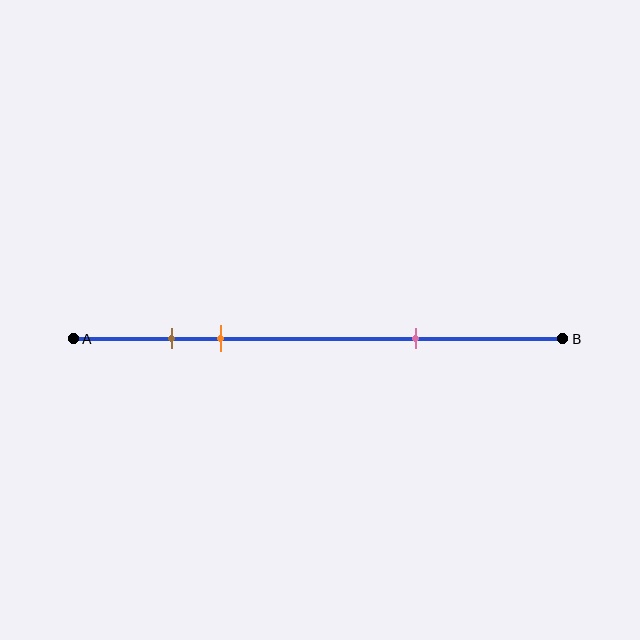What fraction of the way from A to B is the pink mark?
The pink mark is approximately 70% (0.7) of the way from A to B.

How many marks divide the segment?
There are 3 marks dividing the segment.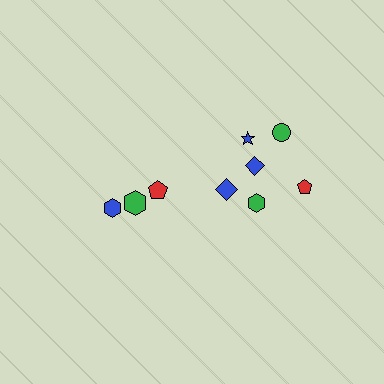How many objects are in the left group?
There are 3 objects.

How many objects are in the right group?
There are 6 objects.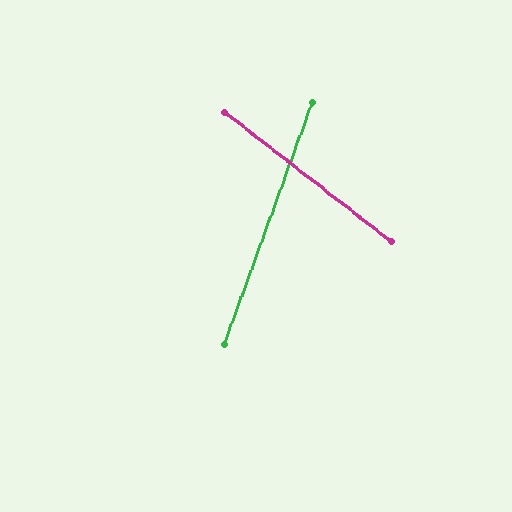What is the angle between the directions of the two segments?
Approximately 72 degrees.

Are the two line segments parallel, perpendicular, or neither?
Neither parallel nor perpendicular — they differ by about 72°.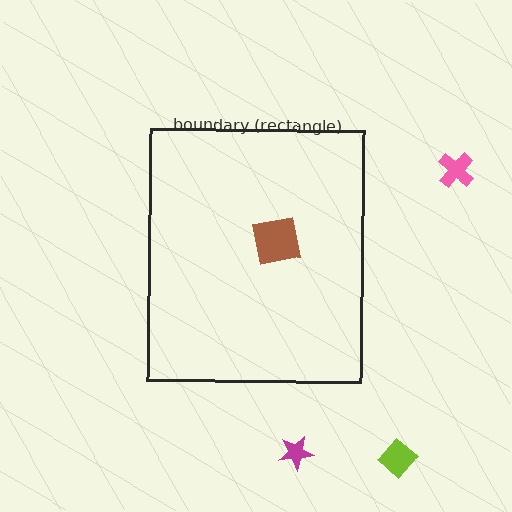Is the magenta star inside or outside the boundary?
Outside.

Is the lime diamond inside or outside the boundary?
Outside.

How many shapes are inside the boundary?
1 inside, 3 outside.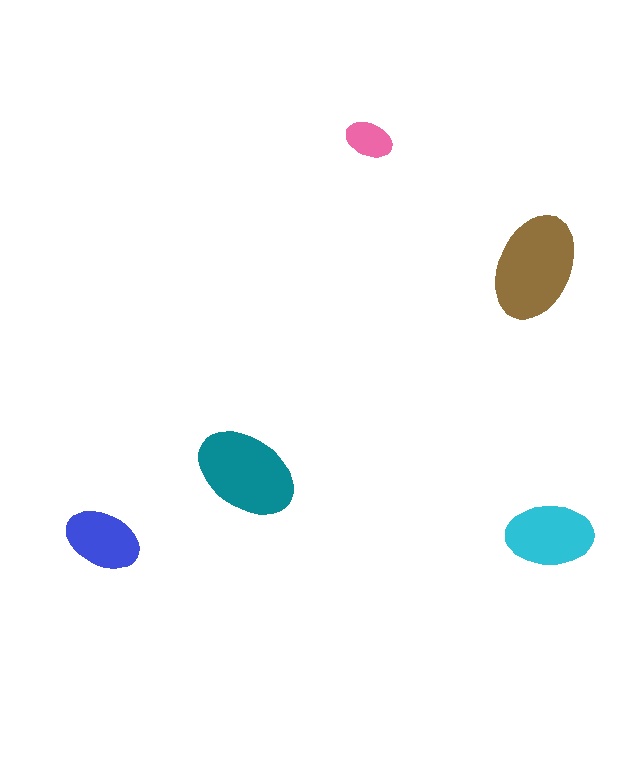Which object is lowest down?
The blue ellipse is bottommost.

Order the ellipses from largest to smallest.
the brown one, the teal one, the cyan one, the blue one, the pink one.